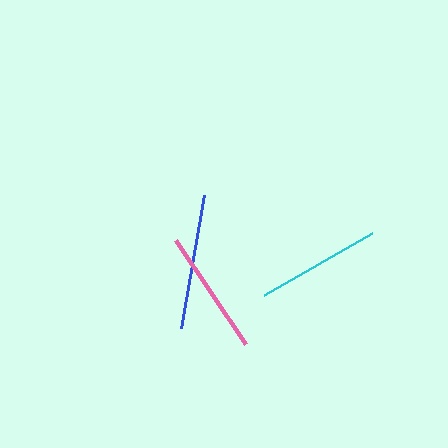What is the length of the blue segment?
The blue segment is approximately 135 pixels long.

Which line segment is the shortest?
The cyan line is the shortest at approximately 125 pixels.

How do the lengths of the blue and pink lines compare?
The blue and pink lines are approximately the same length.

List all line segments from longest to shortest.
From longest to shortest: blue, pink, cyan.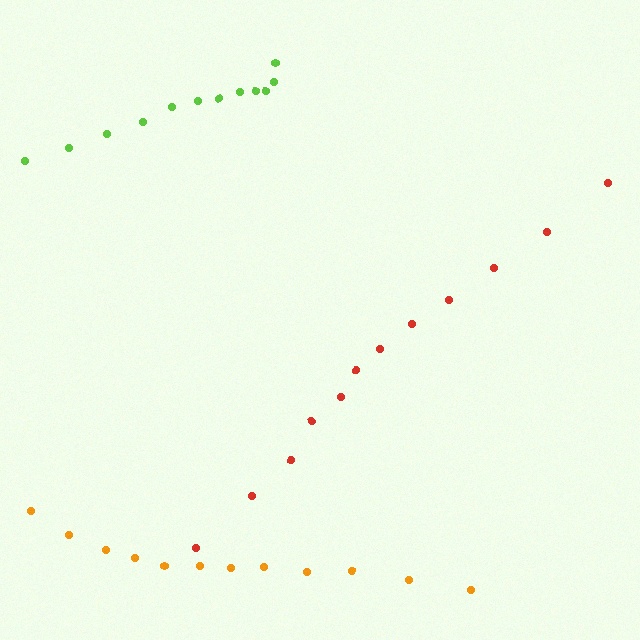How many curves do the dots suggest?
There are 3 distinct paths.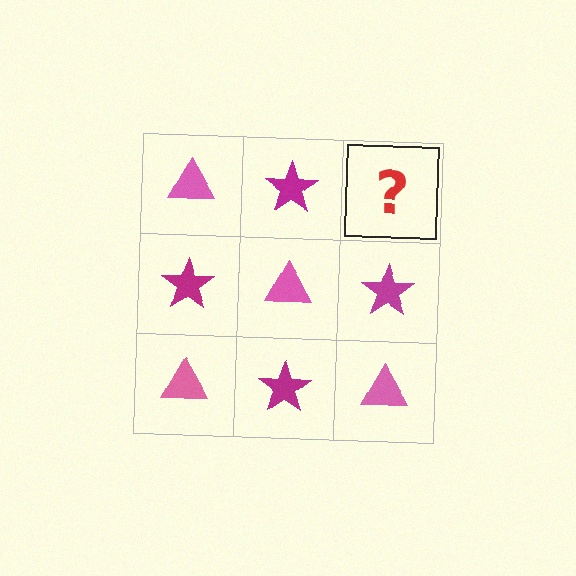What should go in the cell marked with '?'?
The missing cell should contain a pink triangle.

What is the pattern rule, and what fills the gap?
The rule is that it alternates pink triangle and magenta star in a checkerboard pattern. The gap should be filled with a pink triangle.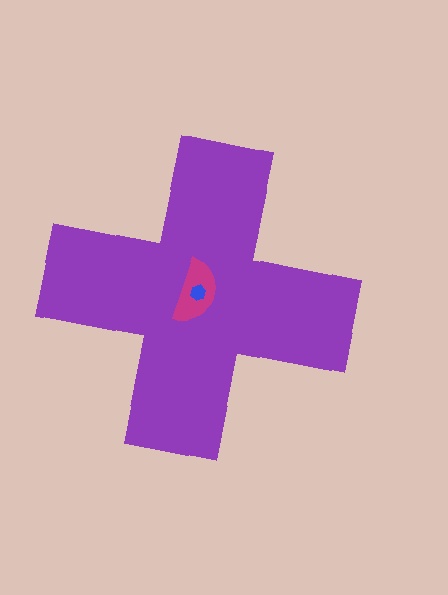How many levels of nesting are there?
3.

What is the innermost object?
The blue hexagon.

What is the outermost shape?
The purple cross.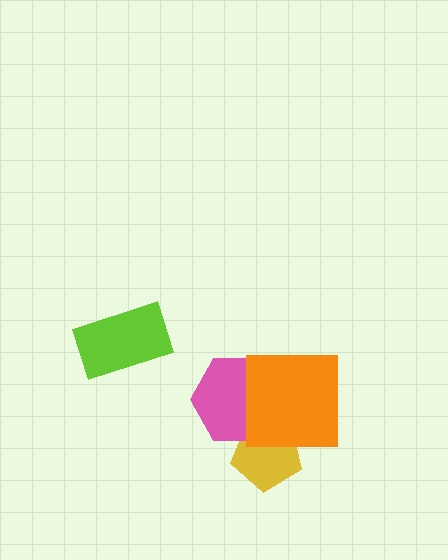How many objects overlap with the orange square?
2 objects overlap with the orange square.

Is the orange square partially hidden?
No, no other shape covers it.